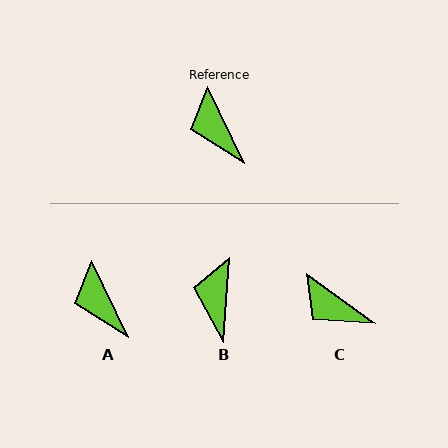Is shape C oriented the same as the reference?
No, it is off by about 29 degrees.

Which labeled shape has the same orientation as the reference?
A.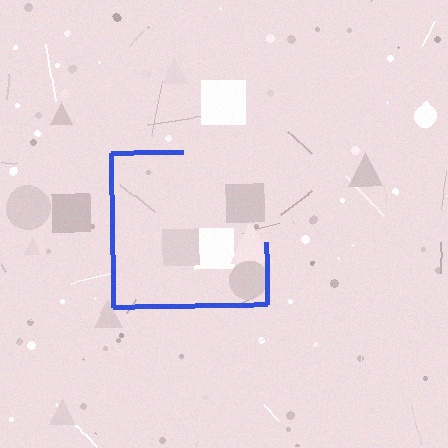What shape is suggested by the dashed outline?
The dashed outline suggests a square.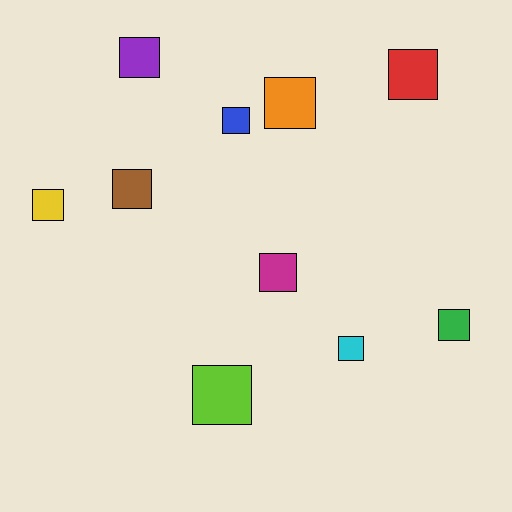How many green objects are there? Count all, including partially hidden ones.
There is 1 green object.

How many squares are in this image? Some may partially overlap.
There are 10 squares.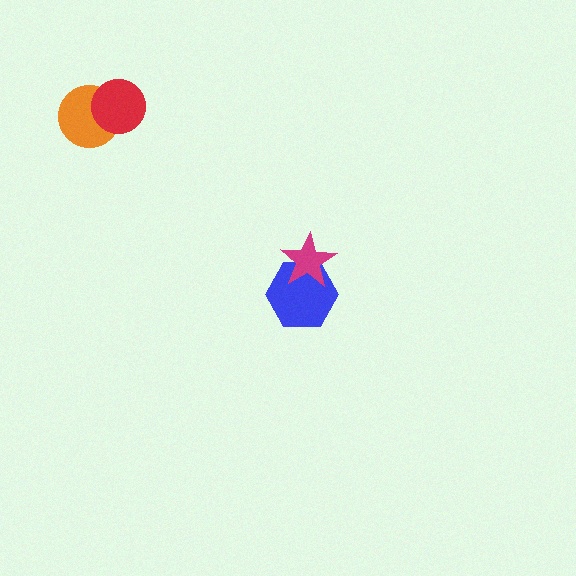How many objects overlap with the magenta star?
1 object overlaps with the magenta star.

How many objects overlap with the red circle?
1 object overlaps with the red circle.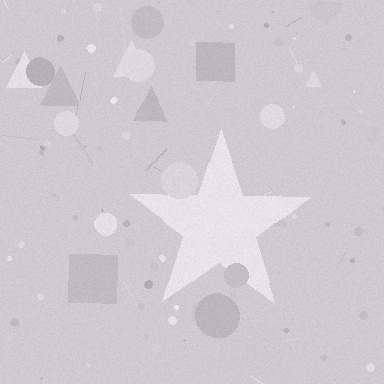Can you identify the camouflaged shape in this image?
The camouflaged shape is a star.